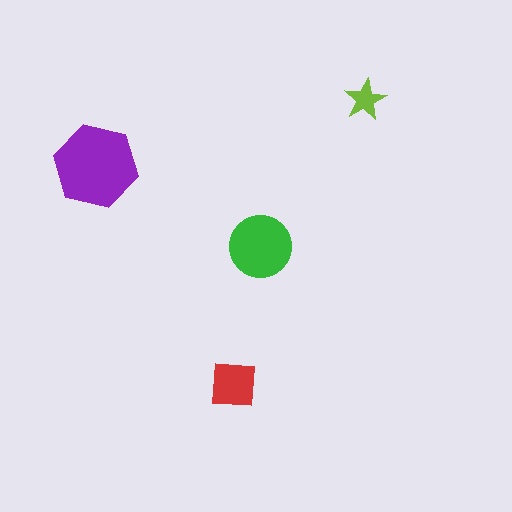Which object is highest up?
The lime star is topmost.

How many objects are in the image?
There are 4 objects in the image.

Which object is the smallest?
The lime star.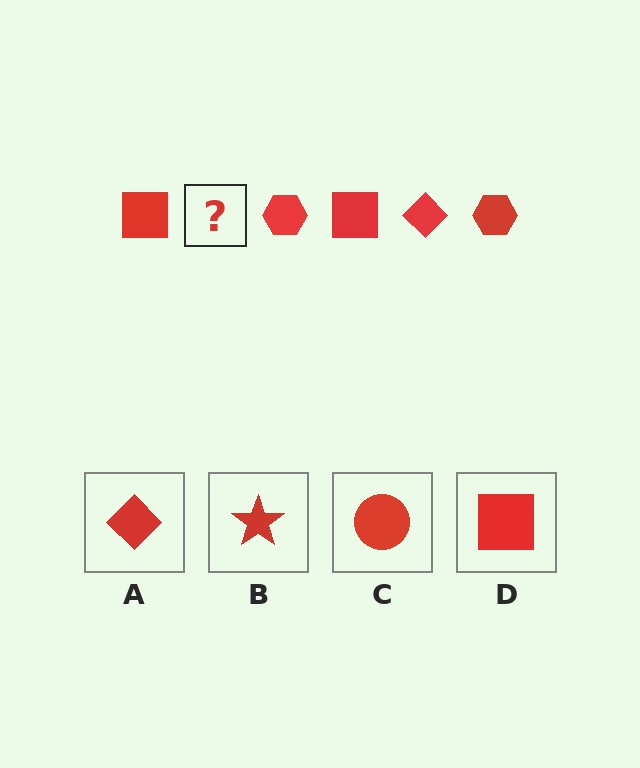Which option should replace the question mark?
Option A.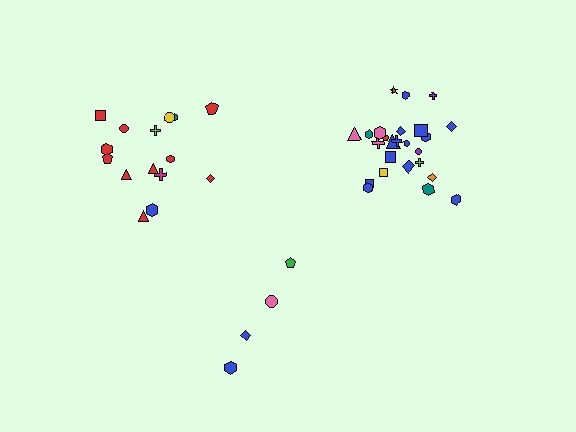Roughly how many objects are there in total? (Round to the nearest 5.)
Roughly 45 objects in total.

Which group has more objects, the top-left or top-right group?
The top-right group.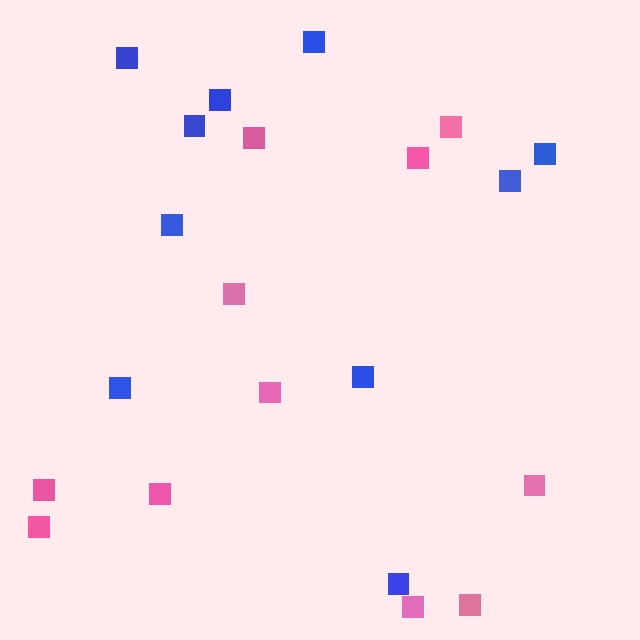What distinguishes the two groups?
There are 2 groups: one group of blue squares (10) and one group of pink squares (11).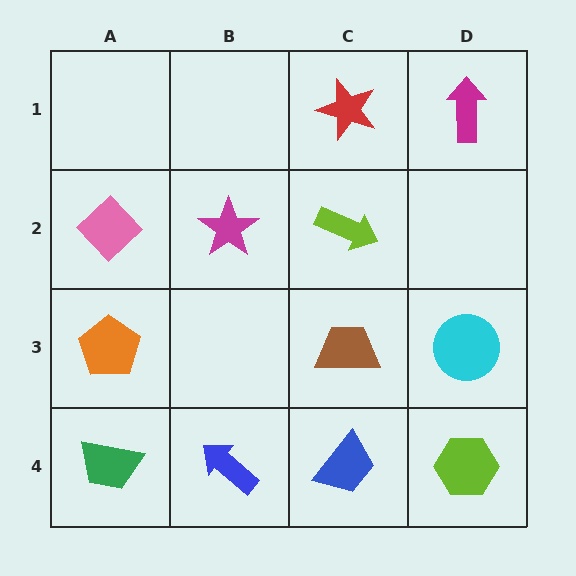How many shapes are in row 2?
3 shapes.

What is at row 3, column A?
An orange pentagon.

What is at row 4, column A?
A green trapezoid.